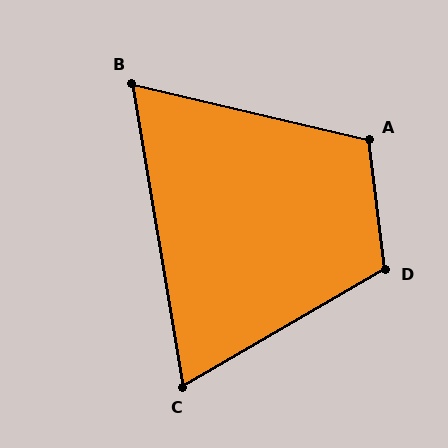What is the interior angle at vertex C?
Approximately 70 degrees (acute).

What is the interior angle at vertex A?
Approximately 110 degrees (obtuse).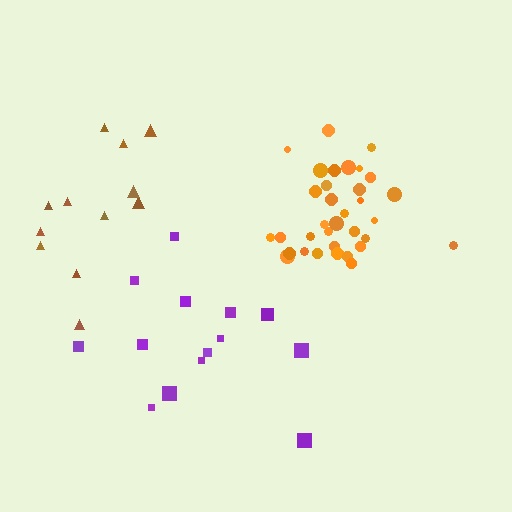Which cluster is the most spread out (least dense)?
Purple.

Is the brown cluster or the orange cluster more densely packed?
Orange.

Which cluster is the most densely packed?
Orange.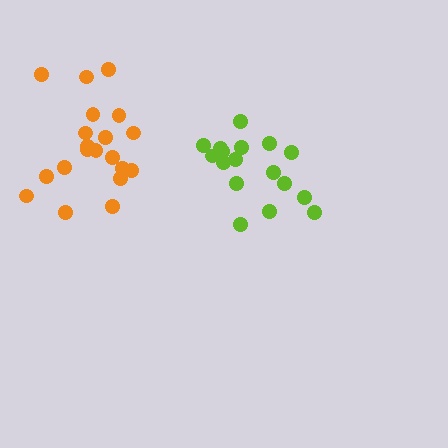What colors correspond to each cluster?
The clusters are colored: lime, orange.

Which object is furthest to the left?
The orange cluster is leftmost.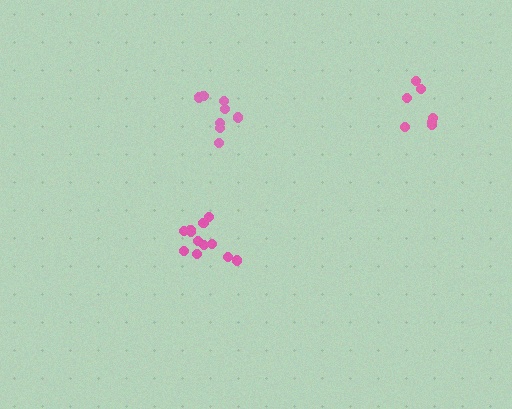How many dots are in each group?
Group 1: 13 dots, Group 2: 7 dots, Group 3: 8 dots (28 total).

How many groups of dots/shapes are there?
There are 3 groups.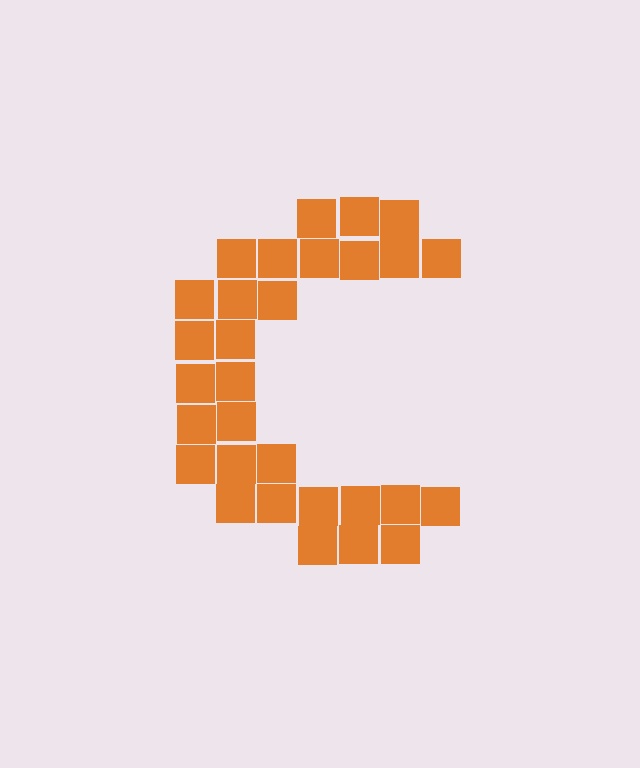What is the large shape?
The large shape is the letter C.